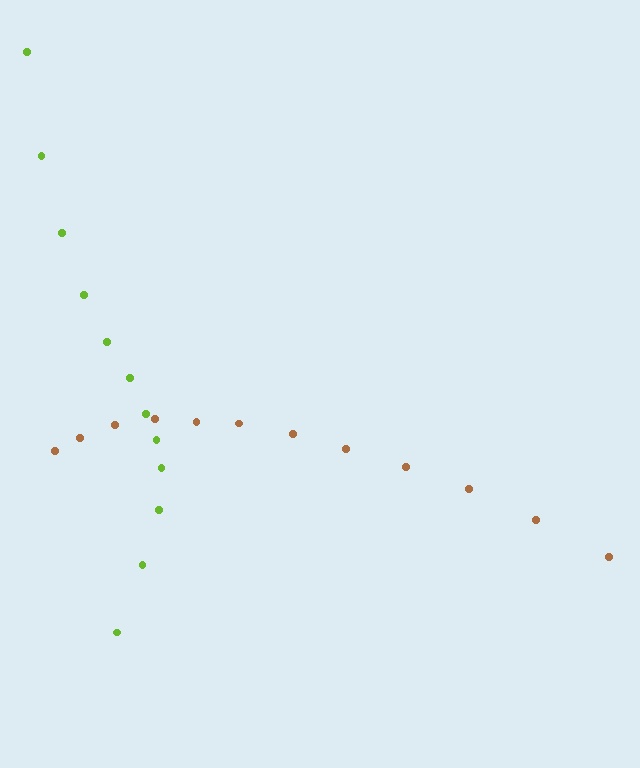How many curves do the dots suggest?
There are 2 distinct paths.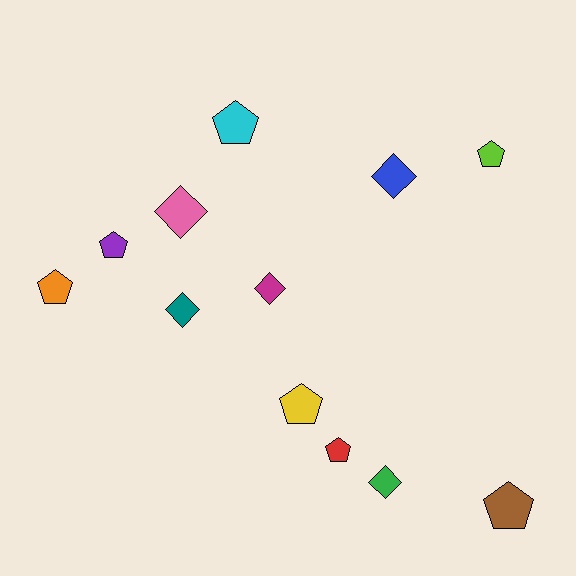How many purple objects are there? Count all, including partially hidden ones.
There is 1 purple object.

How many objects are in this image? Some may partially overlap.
There are 12 objects.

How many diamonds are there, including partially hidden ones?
There are 5 diamonds.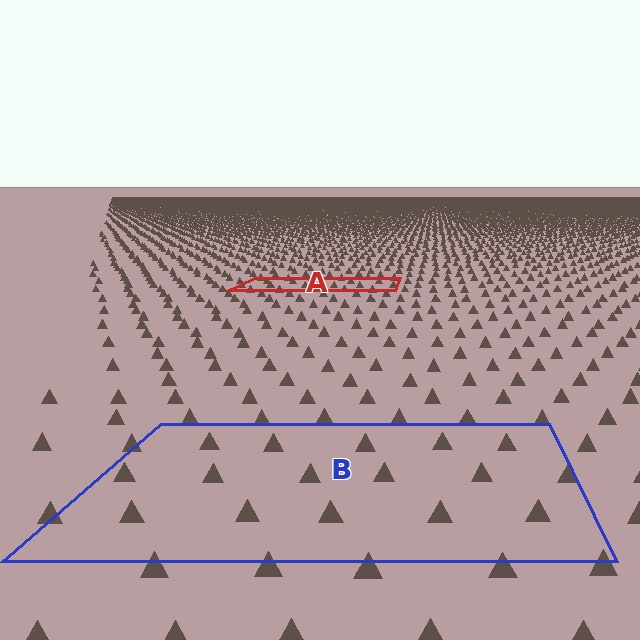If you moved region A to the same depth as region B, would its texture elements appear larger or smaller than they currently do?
They would appear larger. At a closer depth, the same texture elements are projected at a bigger on-screen size.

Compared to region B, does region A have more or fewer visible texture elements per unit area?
Region A has more texture elements per unit area — they are packed more densely because it is farther away.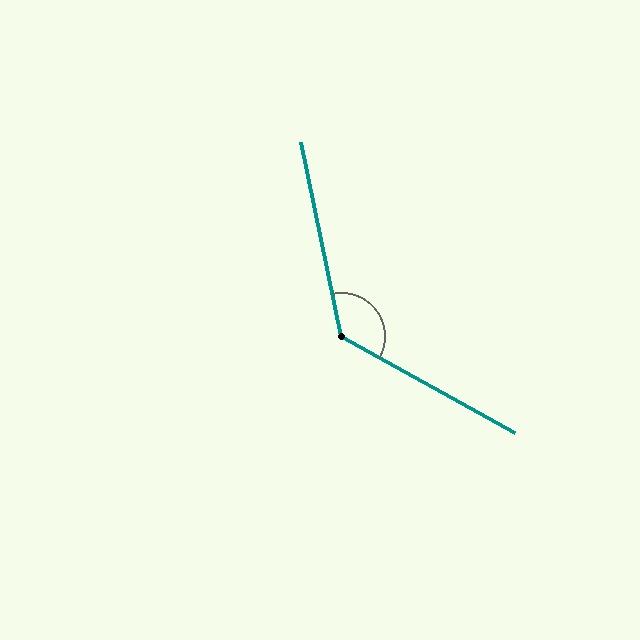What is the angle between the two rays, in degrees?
Approximately 131 degrees.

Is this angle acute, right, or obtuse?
It is obtuse.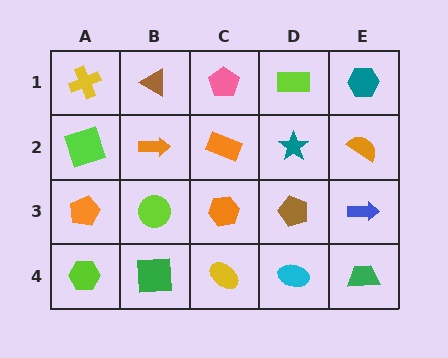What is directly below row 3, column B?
A green square.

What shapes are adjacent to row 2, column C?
A pink pentagon (row 1, column C), an orange hexagon (row 3, column C), an orange arrow (row 2, column B), a teal star (row 2, column D).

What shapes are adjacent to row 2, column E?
A teal hexagon (row 1, column E), a blue arrow (row 3, column E), a teal star (row 2, column D).